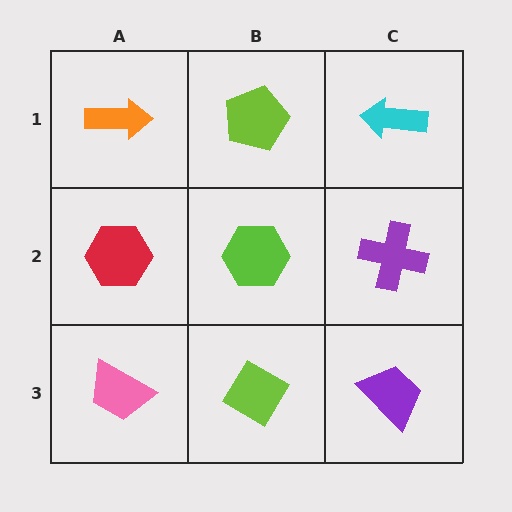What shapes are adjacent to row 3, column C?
A purple cross (row 2, column C), a lime diamond (row 3, column B).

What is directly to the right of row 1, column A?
A lime pentagon.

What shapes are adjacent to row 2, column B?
A lime pentagon (row 1, column B), a lime diamond (row 3, column B), a red hexagon (row 2, column A), a purple cross (row 2, column C).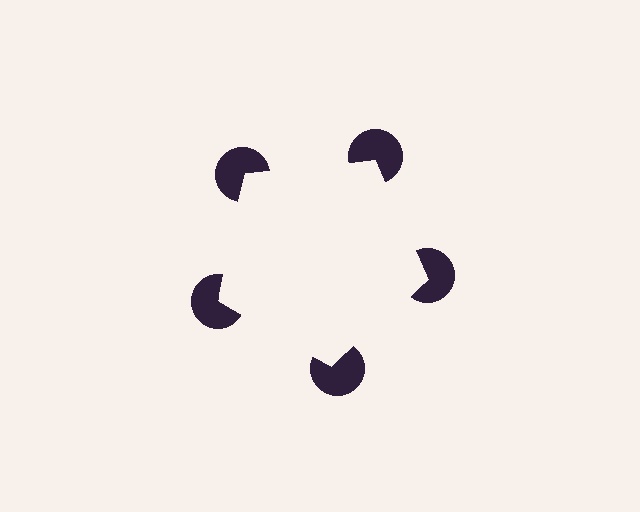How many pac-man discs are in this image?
There are 5 — one at each vertex of the illusory pentagon.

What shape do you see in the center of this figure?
An illusory pentagon — its edges are inferred from the aligned wedge cuts in the pac-man discs, not physically drawn.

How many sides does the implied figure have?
5 sides.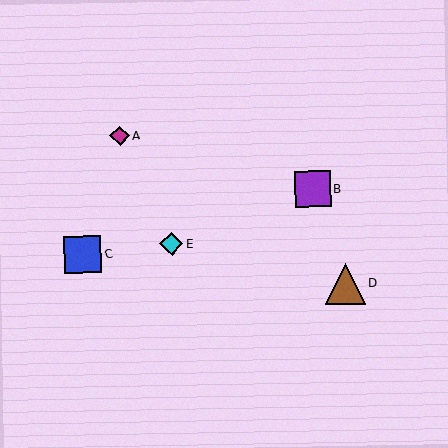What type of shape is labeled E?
Shape E is a cyan diamond.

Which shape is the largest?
The brown triangle (labeled D) is the largest.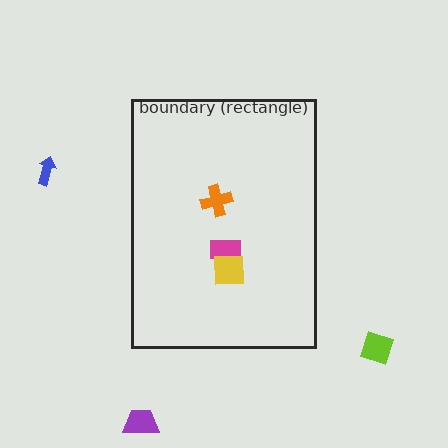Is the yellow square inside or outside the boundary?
Inside.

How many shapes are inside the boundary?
3 inside, 3 outside.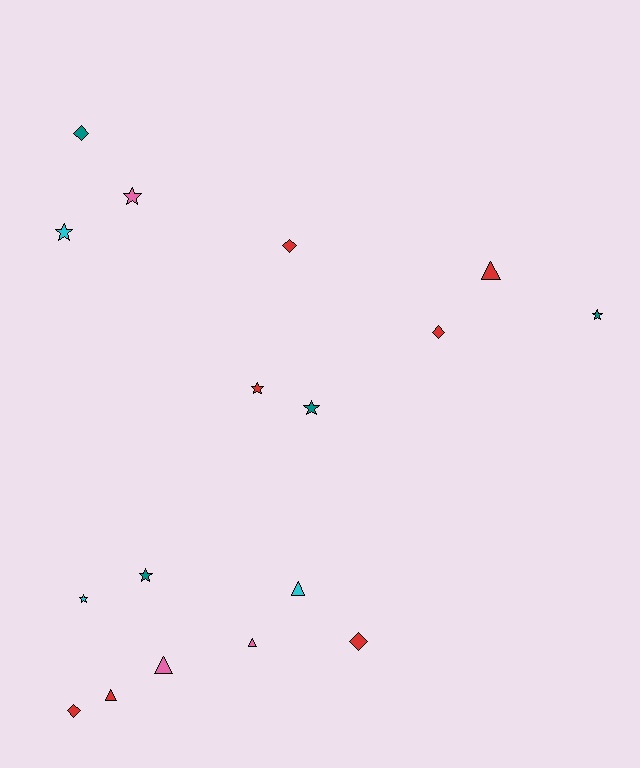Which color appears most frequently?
Red, with 7 objects.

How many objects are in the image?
There are 17 objects.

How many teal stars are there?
There are 3 teal stars.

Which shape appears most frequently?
Star, with 7 objects.